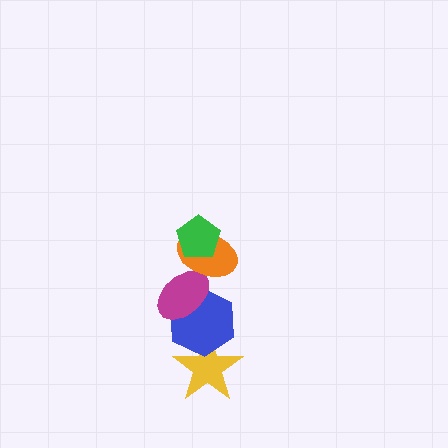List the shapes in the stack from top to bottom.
From top to bottom: the green pentagon, the orange ellipse, the magenta ellipse, the blue hexagon, the yellow star.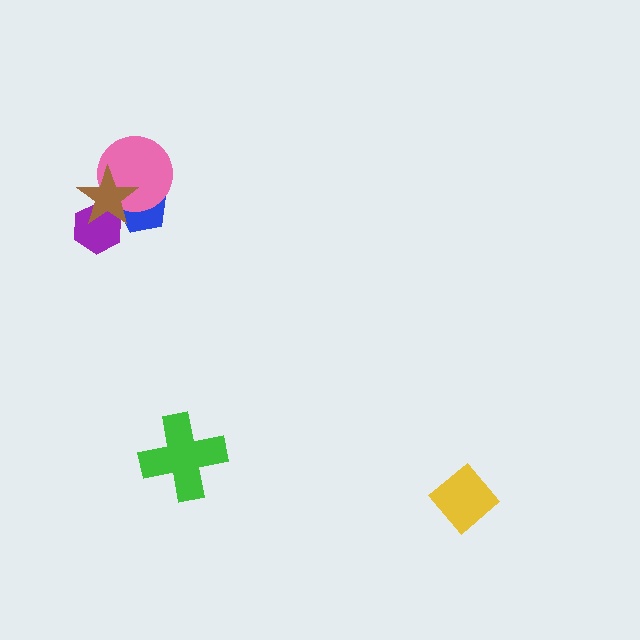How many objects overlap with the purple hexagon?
1 object overlaps with the purple hexagon.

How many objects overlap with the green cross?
0 objects overlap with the green cross.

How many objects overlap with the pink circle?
2 objects overlap with the pink circle.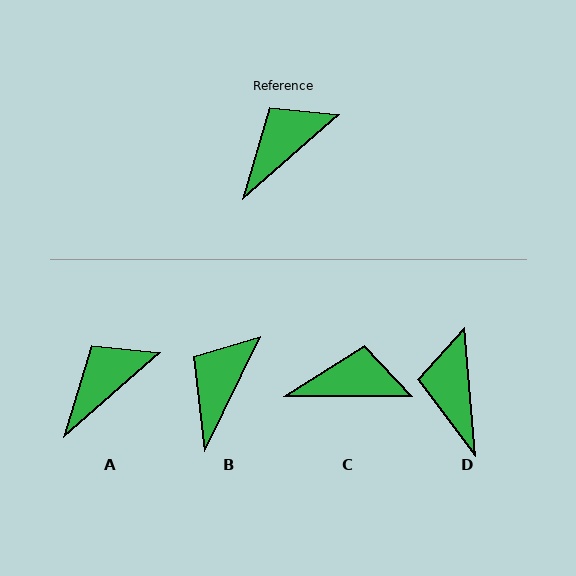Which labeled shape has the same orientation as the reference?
A.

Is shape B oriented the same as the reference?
No, it is off by about 23 degrees.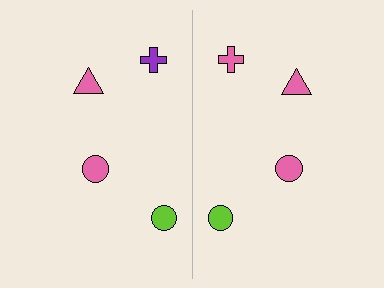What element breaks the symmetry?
The pink cross on the right side breaks the symmetry — its mirror counterpart is purple.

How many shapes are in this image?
There are 8 shapes in this image.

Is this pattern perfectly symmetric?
No, the pattern is not perfectly symmetric. The pink cross on the right side breaks the symmetry — its mirror counterpart is purple.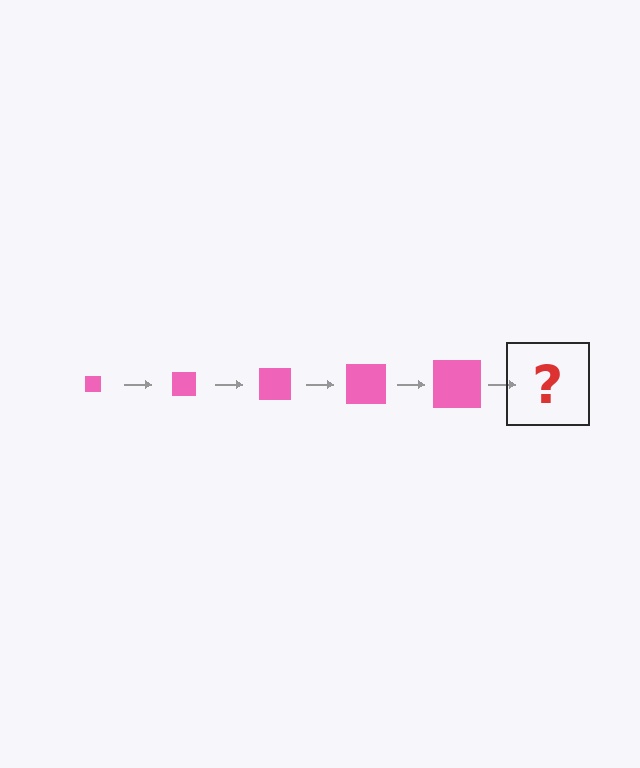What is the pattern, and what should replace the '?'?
The pattern is that the square gets progressively larger each step. The '?' should be a pink square, larger than the previous one.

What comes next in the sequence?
The next element should be a pink square, larger than the previous one.